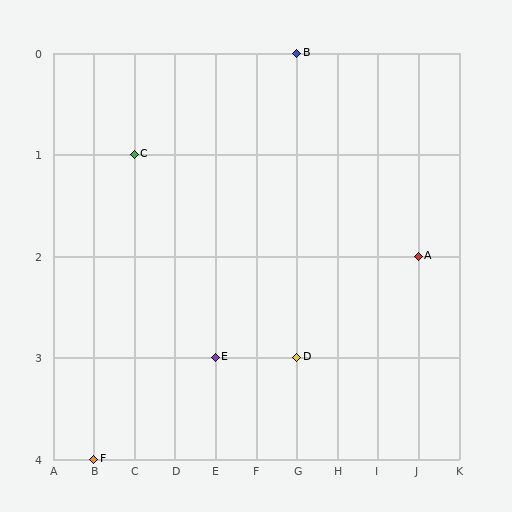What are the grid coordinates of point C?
Point C is at grid coordinates (C, 1).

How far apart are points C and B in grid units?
Points C and B are 4 columns and 1 row apart (about 4.1 grid units diagonally).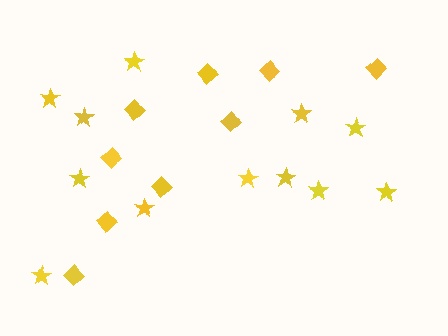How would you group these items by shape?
There are 2 groups: one group of stars (12) and one group of diamonds (9).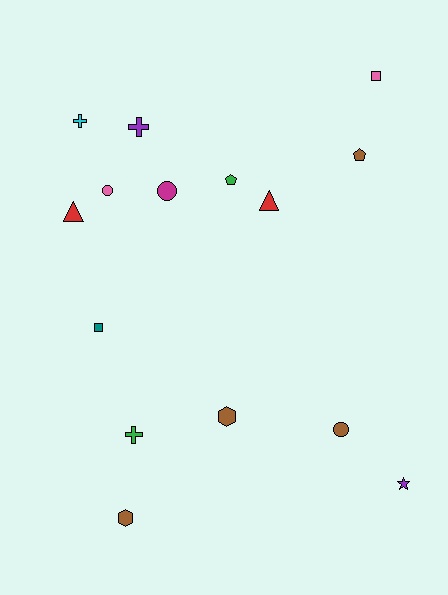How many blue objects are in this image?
There are no blue objects.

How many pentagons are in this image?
There are 2 pentagons.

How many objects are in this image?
There are 15 objects.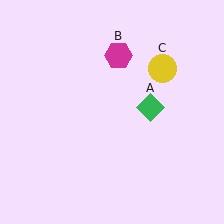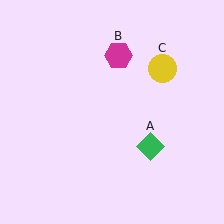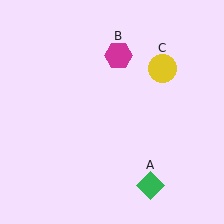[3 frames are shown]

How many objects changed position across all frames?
1 object changed position: green diamond (object A).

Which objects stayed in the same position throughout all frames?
Magenta hexagon (object B) and yellow circle (object C) remained stationary.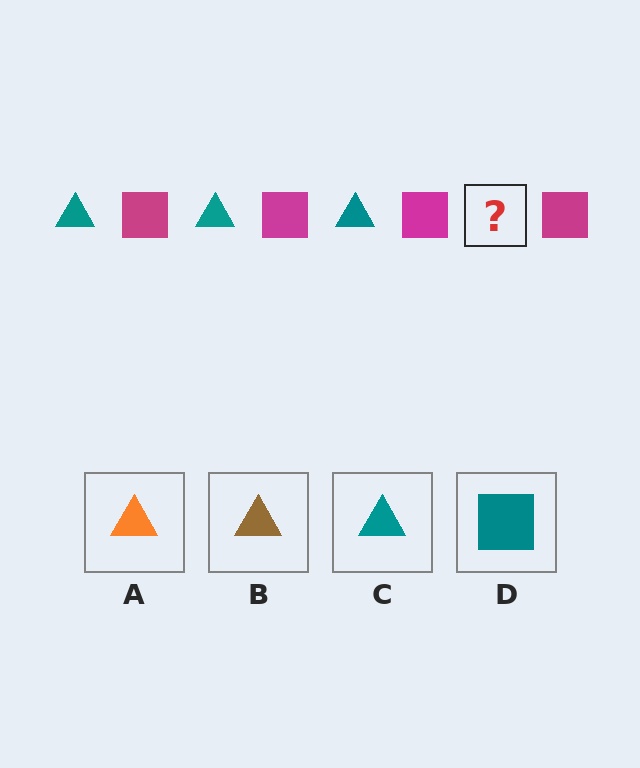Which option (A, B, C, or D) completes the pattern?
C.